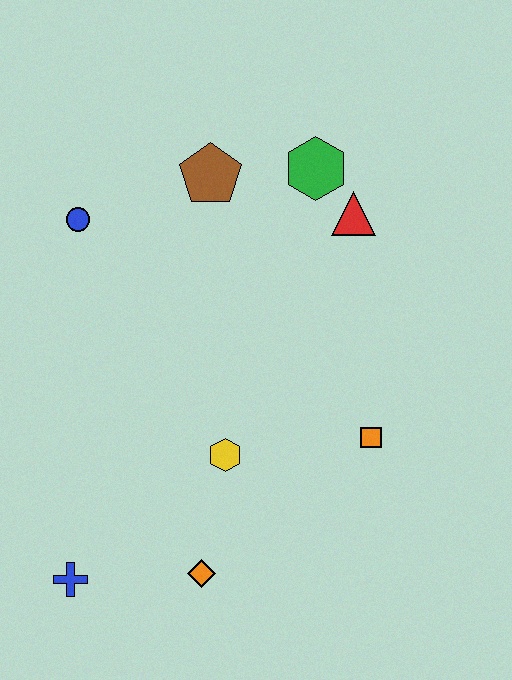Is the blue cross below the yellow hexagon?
Yes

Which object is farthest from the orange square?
The blue circle is farthest from the orange square.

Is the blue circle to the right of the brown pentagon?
No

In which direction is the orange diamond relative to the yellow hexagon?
The orange diamond is below the yellow hexagon.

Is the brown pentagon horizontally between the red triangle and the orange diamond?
Yes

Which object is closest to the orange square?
The yellow hexagon is closest to the orange square.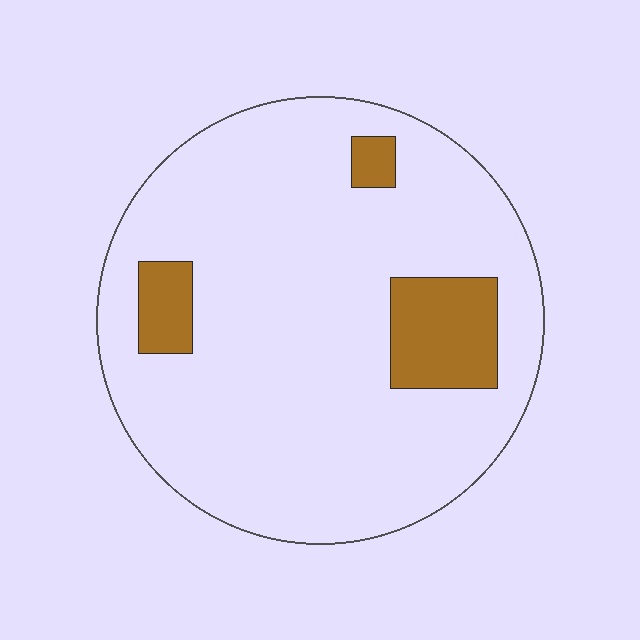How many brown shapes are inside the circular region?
3.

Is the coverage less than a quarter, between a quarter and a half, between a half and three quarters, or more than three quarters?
Less than a quarter.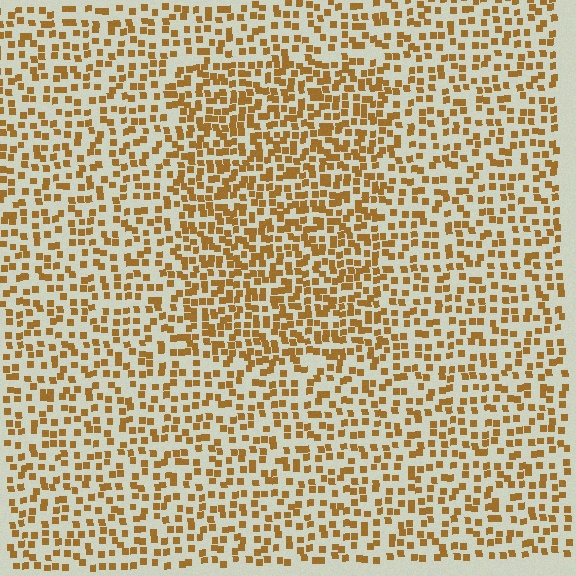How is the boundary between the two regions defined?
The boundary is defined by a change in element density (approximately 1.6x ratio). All elements are the same color, size, and shape.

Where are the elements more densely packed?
The elements are more densely packed inside the rectangle boundary.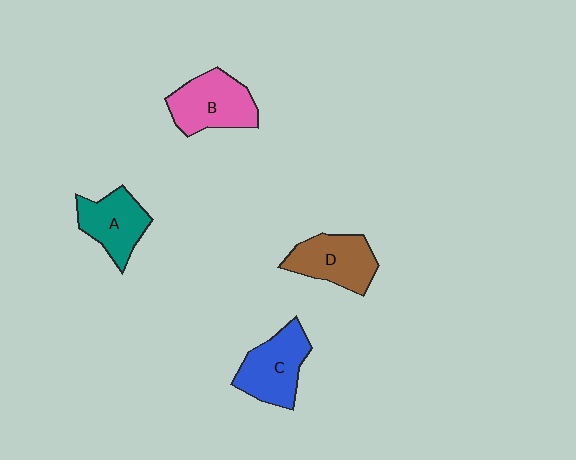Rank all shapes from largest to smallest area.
From largest to smallest: B (pink), C (blue), D (brown), A (teal).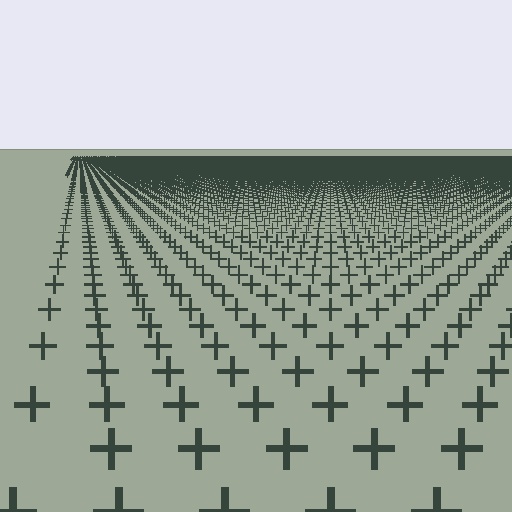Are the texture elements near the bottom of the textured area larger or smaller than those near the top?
Larger. Near the bottom, elements are closer to the viewer and appear at a bigger on-screen size.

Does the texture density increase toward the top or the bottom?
Density increases toward the top.